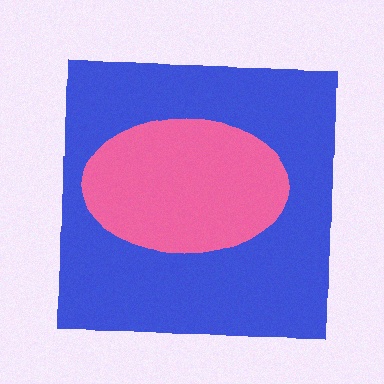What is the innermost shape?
The pink ellipse.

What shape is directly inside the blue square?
The pink ellipse.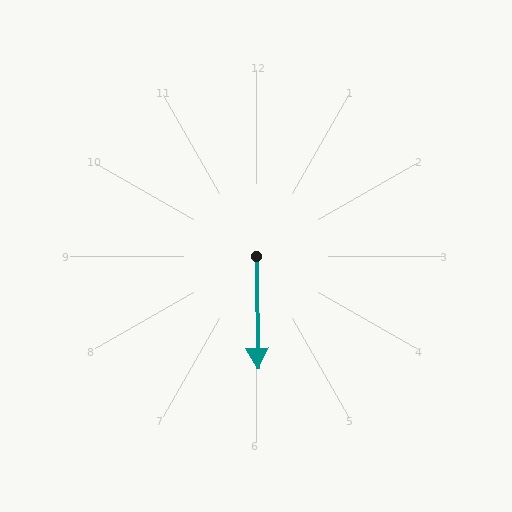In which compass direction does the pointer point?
South.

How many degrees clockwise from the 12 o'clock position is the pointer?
Approximately 179 degrees.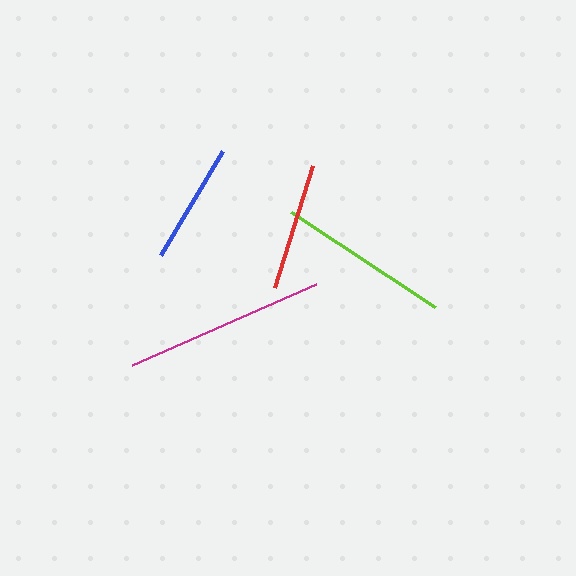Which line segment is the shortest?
The blue line is the shortest at approximately 121 pixels.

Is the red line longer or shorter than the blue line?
The red line is longer than the blue line.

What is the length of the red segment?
The red segment is approximately 127 pixels long.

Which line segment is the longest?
The magenta line is the longest at approximately 201 pixels.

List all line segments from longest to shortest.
From longest to shortest: magenta, lime, red, blue.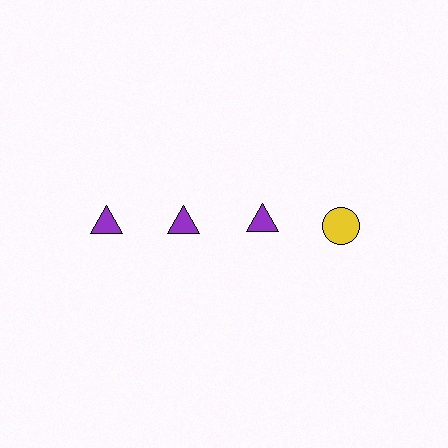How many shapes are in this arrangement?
There are 4 shapes arranged in a grid pattern.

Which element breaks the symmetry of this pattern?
The yellow circle in the top row, second from right column breaks the symmetry. All other shapes are purple triangles.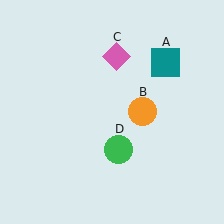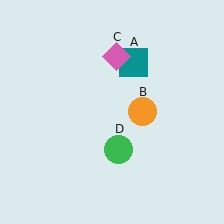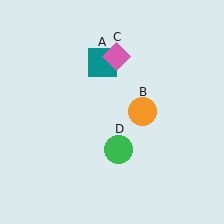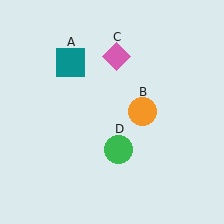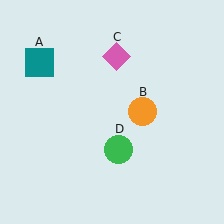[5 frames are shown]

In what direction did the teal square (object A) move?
The teal square (object A) moved left.